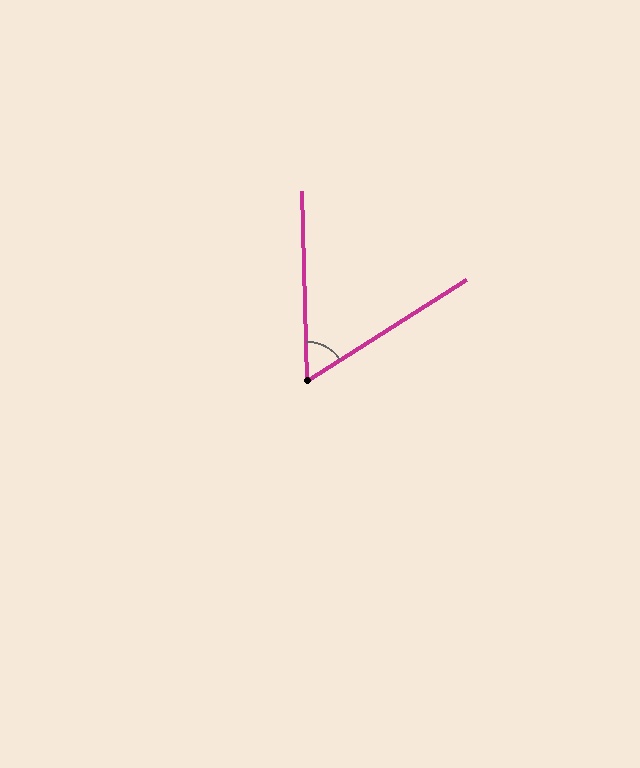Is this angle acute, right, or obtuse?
It is acute.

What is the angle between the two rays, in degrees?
Approximately 59 degrees.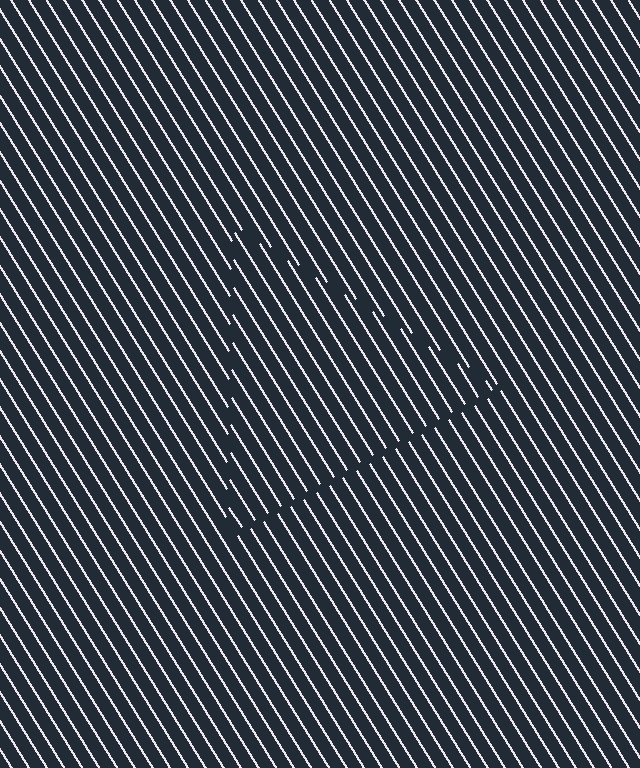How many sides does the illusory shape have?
3 sides — the line-ends trace a triangle.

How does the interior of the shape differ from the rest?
The interior of the shape contains the same grating, shifted by half a period — the contour is defined by the phase discontinuity where line-ends from the inner and outer gratings abut.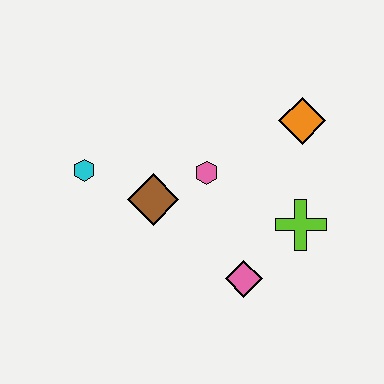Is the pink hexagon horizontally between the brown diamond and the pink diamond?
Yes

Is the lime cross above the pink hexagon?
No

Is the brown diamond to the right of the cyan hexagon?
Yes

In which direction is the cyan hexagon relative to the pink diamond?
The cyan hexagon is to the left of the pink diamond.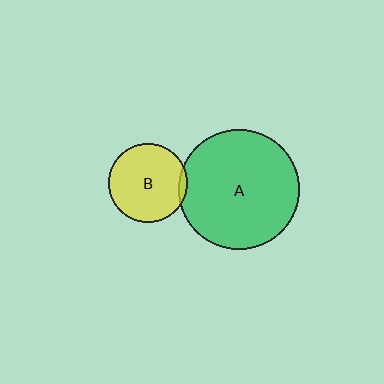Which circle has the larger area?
Circle A (green).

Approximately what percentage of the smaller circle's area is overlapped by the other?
Approximately 5%.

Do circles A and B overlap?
Yes.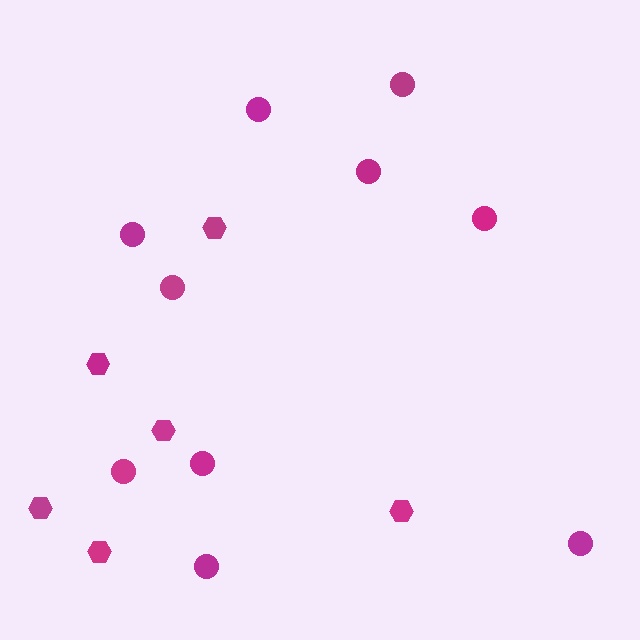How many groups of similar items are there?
There are 2 groups: one group of hexagons (6) and one group of circles (10).